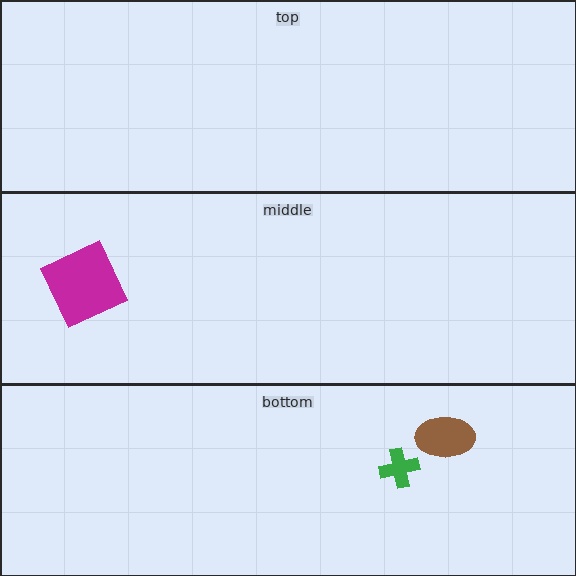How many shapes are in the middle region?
1.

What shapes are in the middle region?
The magenta square.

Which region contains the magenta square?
The middle region.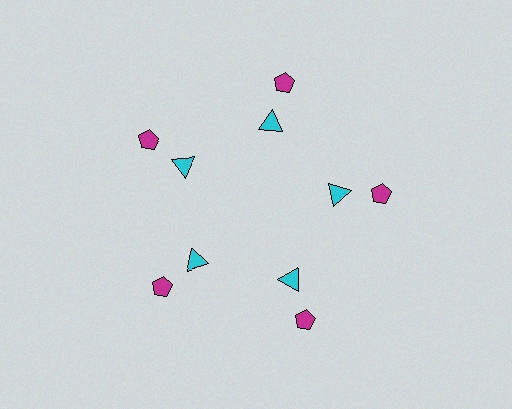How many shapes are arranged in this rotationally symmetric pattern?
There are 10 shapes, arranged in 5 groups of 2.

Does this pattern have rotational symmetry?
Yes, this pattern has 5-fold rotational symmetry. It looks the same after rotating 72 degrees around the center.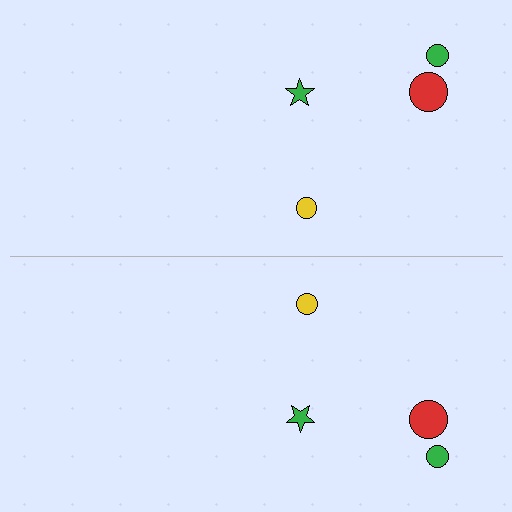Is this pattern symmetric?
Yes, this pattern has bilateral (reflection) symmetry.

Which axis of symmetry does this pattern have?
The pattern has a horizontal axis of symmetry running through the center of the image.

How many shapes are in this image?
There are 8 shapes in this image.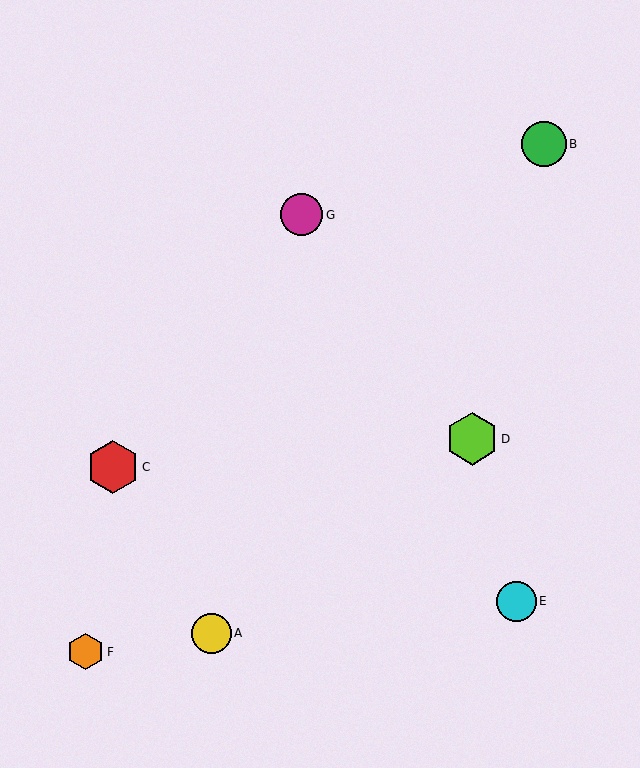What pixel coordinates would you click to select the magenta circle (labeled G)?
Click at (302, 215) to select the magenta circle G.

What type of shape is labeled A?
Shape A is a yellow circle.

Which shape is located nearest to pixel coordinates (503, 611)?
The cyan circle (labeled E) at (516, 601) is nearest to that location.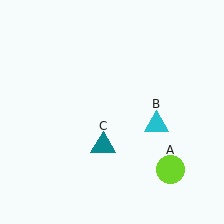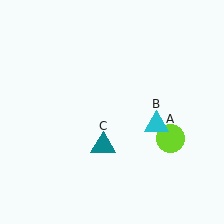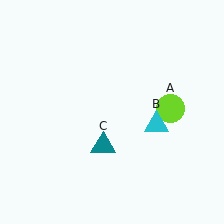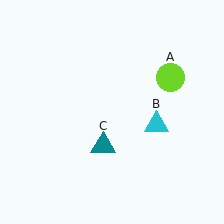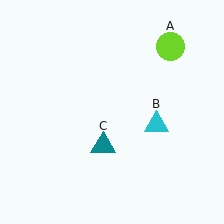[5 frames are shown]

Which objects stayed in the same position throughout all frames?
Cyan triangle (object B) and teal triangle (object C) remained stationary.